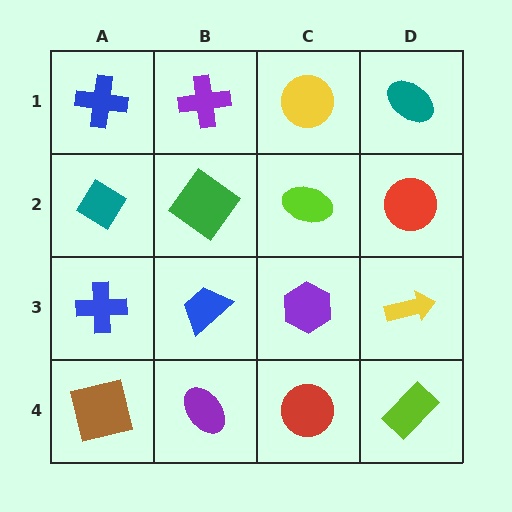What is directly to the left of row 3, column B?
A blue cross.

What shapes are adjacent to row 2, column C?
A yellow circle (row 1, column C), a purple hexagon (row 3, column C), a green diamond (row 2, column B), a red circle (row 2, column D).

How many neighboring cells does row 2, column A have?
3.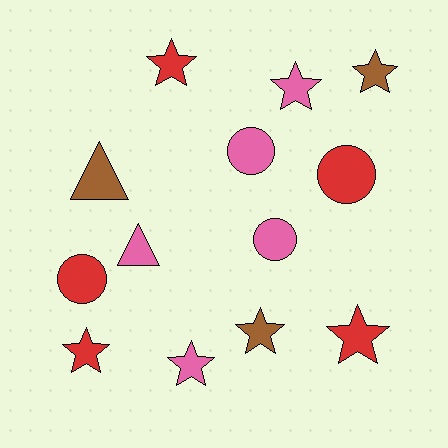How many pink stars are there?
There are 2 pink stars.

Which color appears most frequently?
Pink, with 5 objects.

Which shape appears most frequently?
Star, with 7 objects.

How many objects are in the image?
There are 13 objects.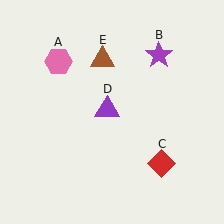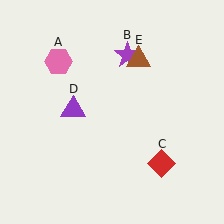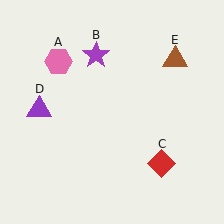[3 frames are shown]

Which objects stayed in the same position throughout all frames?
Pink hexagon (object A) and red diamond (object C) remained stationary.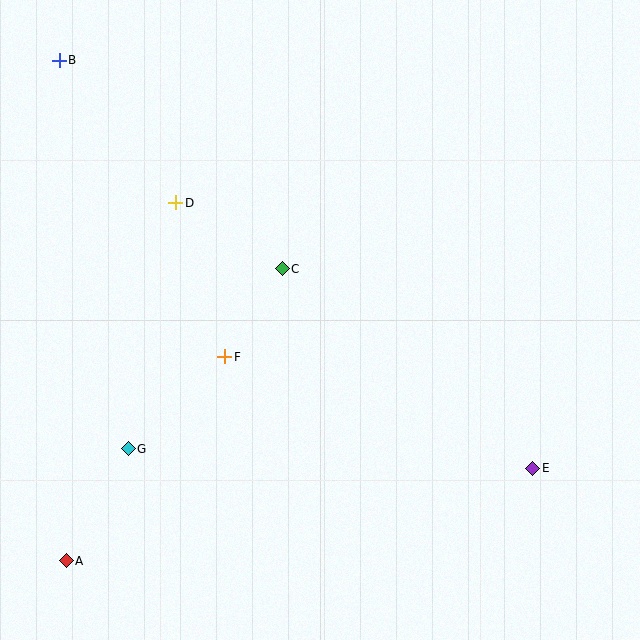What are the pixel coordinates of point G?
Point G is at (128, 449).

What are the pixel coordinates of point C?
Point C is at (282, 269).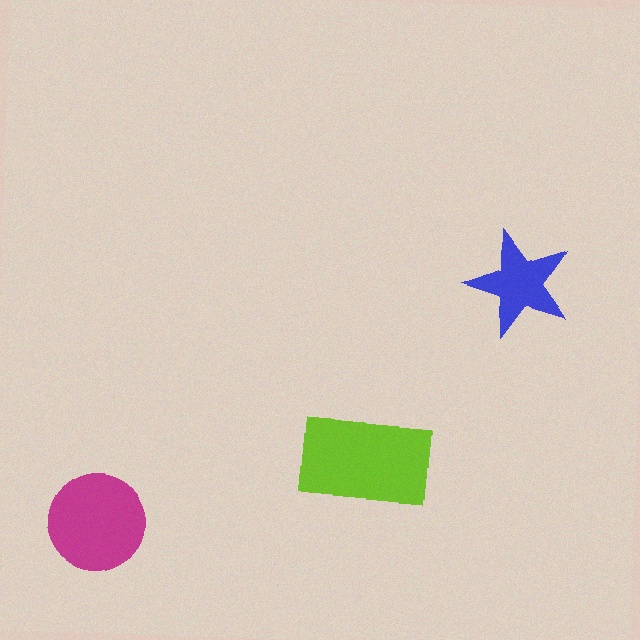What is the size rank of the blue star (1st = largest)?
3rd.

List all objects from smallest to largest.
The blue star, the magenta circle, the lime rectangle.